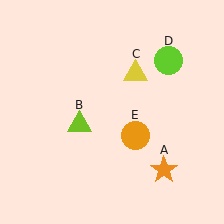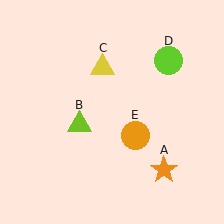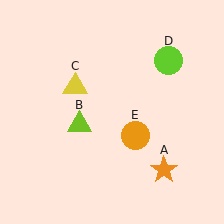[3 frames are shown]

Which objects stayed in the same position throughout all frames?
Orange star (object A) and lime triangle (object B) and lime circle (object D) and orange circle (object E) remained stationary.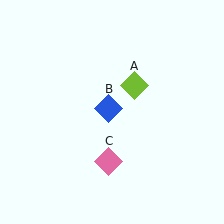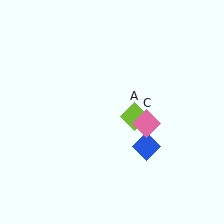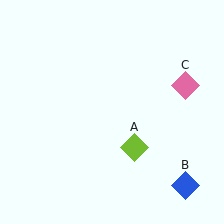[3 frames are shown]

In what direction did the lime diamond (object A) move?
The lime diamond (object A) moved down.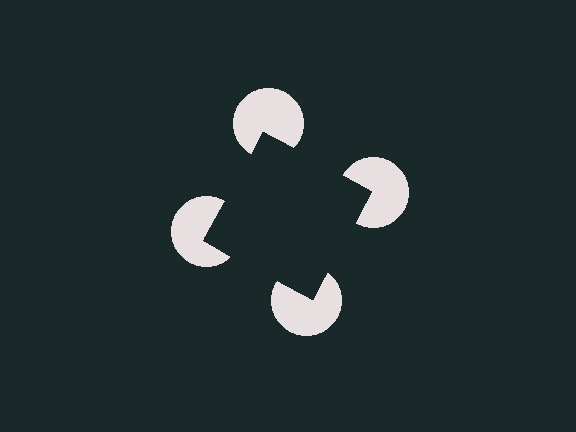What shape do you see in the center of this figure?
An illusory square — its edges are inferred from the aligned wedge cuts in the pac-man discs, not physically drawn.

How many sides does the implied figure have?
4 sides.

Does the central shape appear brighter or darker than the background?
It typically appears slightly darker than the background, even though no actual brightness change is drawn.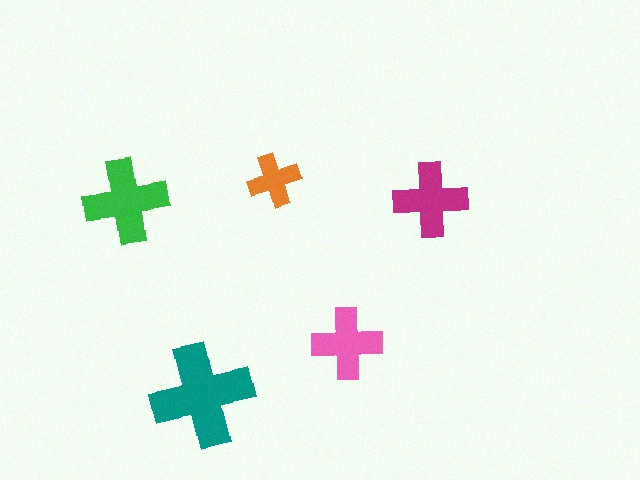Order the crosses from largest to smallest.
the teal one, the green one, the magenta one, the pink one, the orange one.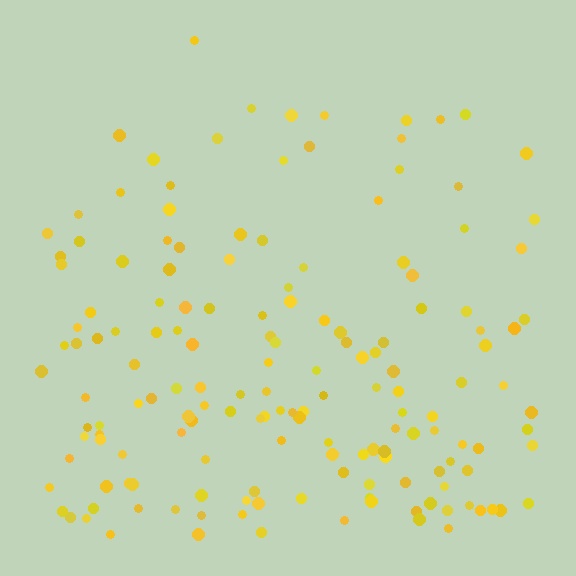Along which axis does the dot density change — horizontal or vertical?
Vertical.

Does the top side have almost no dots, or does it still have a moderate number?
Still a moderate number, just noticeably fewer than the bottom.